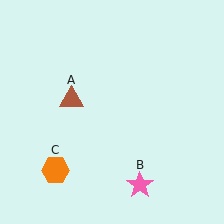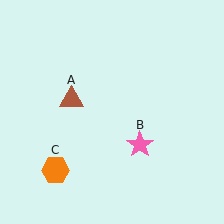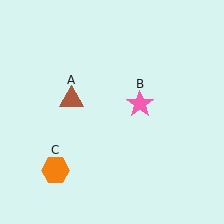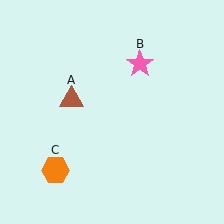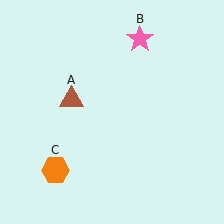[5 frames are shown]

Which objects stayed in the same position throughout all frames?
Brown triangle (object A) and orange hexagon (object C) remained stationary.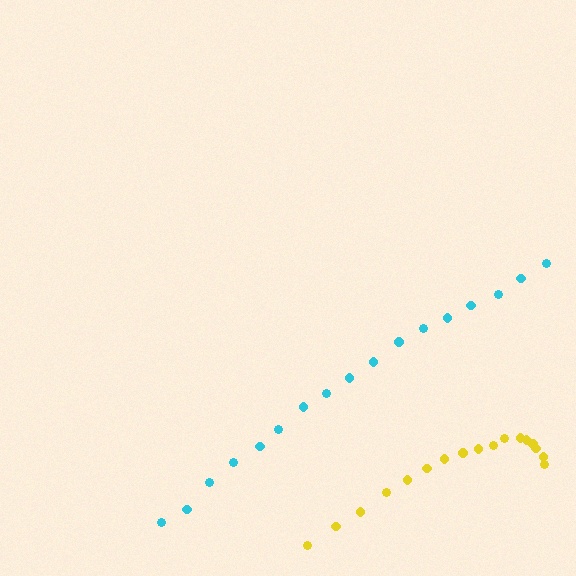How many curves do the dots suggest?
There are 2 distinct paths.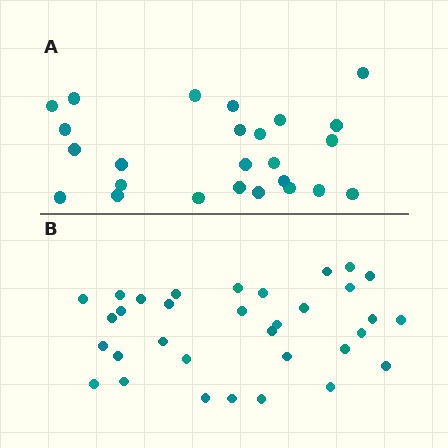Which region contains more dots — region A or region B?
Region B (the bottom region) has more dots.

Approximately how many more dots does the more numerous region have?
Region B has roughly 8 or so more dots than region A.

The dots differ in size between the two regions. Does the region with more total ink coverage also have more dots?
No. Region A has more total ink coverage because its dots are larger, but region B actually contains more individual dots. Total area can be misleading — the number of items is what matters here.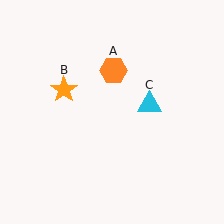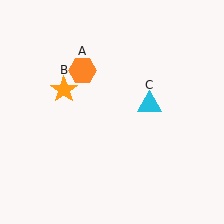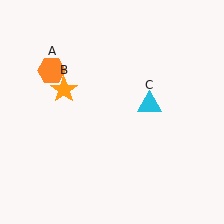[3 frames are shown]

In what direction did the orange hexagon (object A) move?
The orange hexagon (object A) moved left.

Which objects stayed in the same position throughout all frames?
Orange star (object B) and cyan triangle (object C) remained stationary.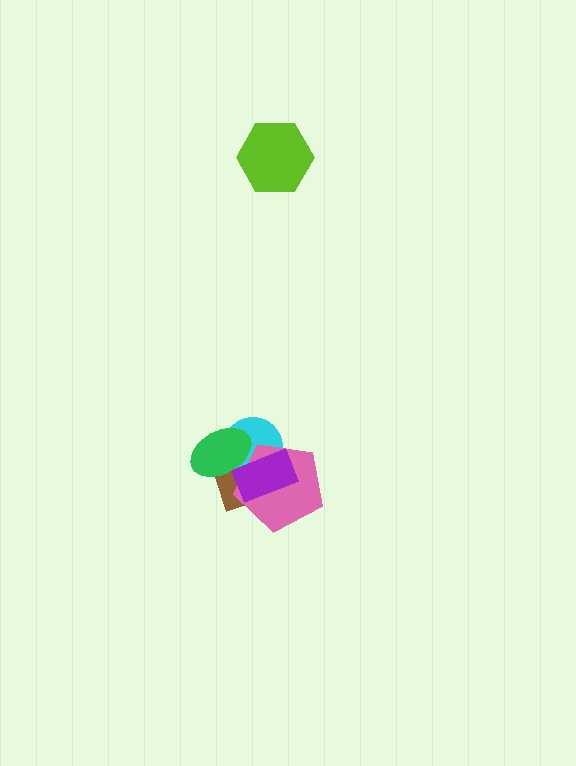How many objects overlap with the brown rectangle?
4 objects overlap with the brown rectangle.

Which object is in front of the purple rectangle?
The green ellipse is in front of the purple rectangle.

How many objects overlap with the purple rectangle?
4 objects overlap with the purple rectangle.